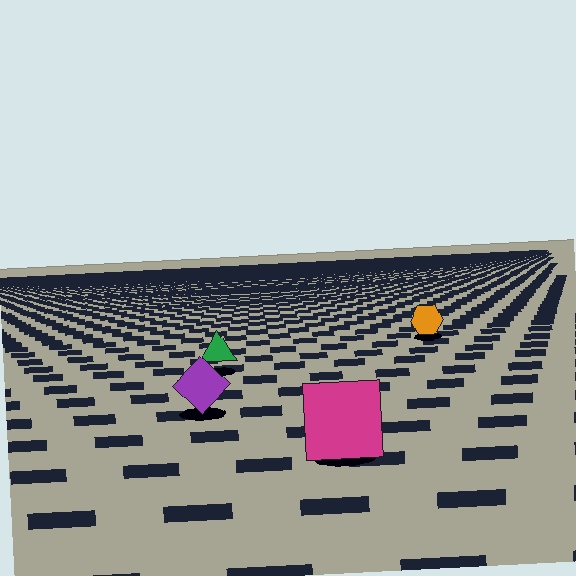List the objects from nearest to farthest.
From nearest to farthest: the magenta square, the purple diamond, the green triangle, the orange hexagon.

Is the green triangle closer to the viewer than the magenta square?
No. The magenta square is closer — you can tell from the texture gradient: the ground texture is coarser near it.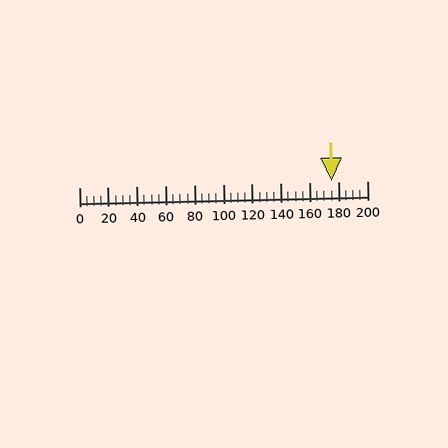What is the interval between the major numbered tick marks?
The major tick marks are spaced 20 units apart.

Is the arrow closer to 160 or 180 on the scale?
The arrow is closer to 180.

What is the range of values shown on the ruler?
The ruler shows values from 0 to 200.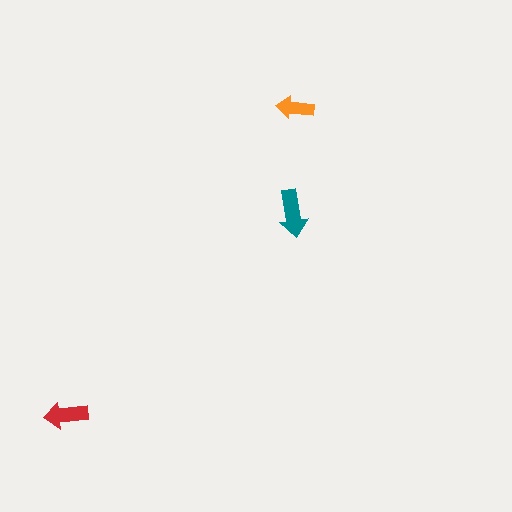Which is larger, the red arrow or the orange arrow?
The red one.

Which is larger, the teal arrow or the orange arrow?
The teal one.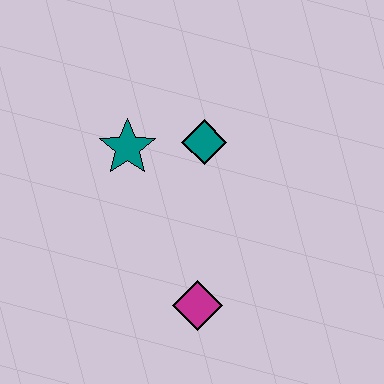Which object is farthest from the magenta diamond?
The teal star is farthest from the magenta diamond.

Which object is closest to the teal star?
The teal diamond is closest to the teal star.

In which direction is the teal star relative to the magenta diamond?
The teal star is above the magenta diamond.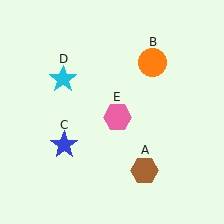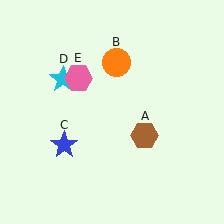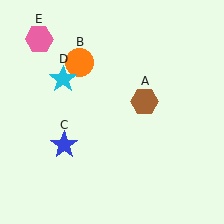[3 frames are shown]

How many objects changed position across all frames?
3 objects changed position: brown hexagon (object A), orange circle (object B), pink hexagon (object E).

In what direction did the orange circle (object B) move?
The orange circle (object B) moved left.